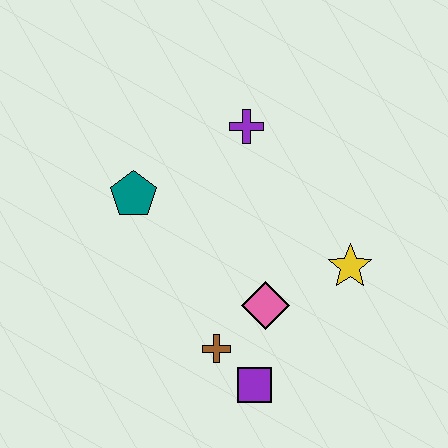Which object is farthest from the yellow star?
The teal pentagon is farthest from the yellow star.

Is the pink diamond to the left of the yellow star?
Yes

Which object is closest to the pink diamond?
The brown cross is closest to the pink diamond.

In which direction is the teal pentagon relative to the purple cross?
The teal pentagon is to the left of the purple cross.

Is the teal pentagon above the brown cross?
Yes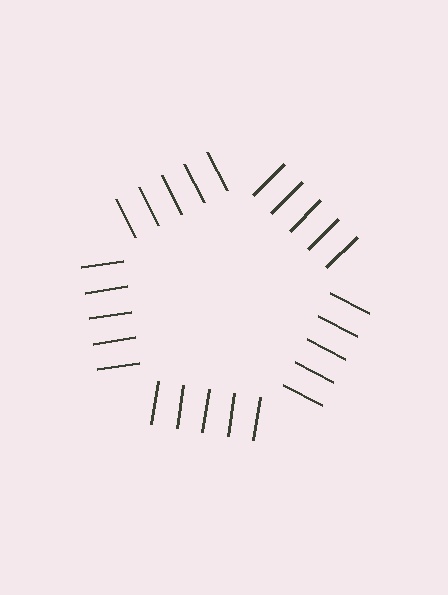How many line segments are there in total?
25 — 5 along each of the 5 edges.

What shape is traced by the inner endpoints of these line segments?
An illusory pentagon — the line segments terminate on its edges but no continuous stroke is drawn.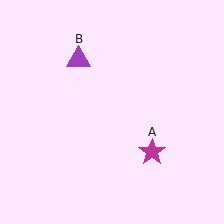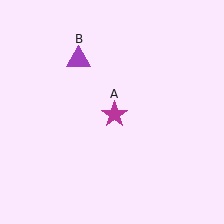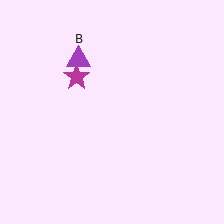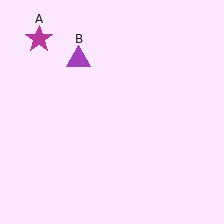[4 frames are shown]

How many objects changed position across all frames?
1 object changed position: magenta star (object A).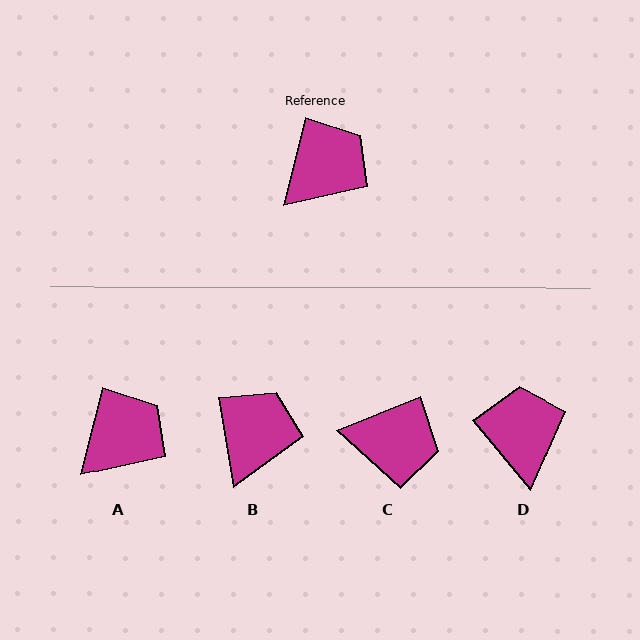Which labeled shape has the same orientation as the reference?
A.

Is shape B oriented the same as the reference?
No, it is off by about 23 degrees.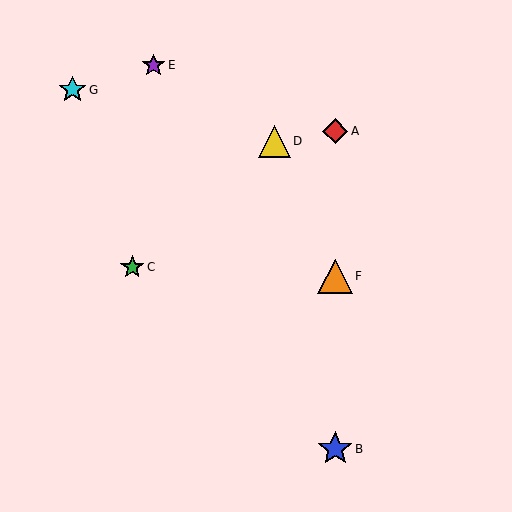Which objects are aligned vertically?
Objects A, B, F are aligned vertically.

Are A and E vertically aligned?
No, A is at x≈335 and E is at x≈153.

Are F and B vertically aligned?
Yes, both are at x≈335.